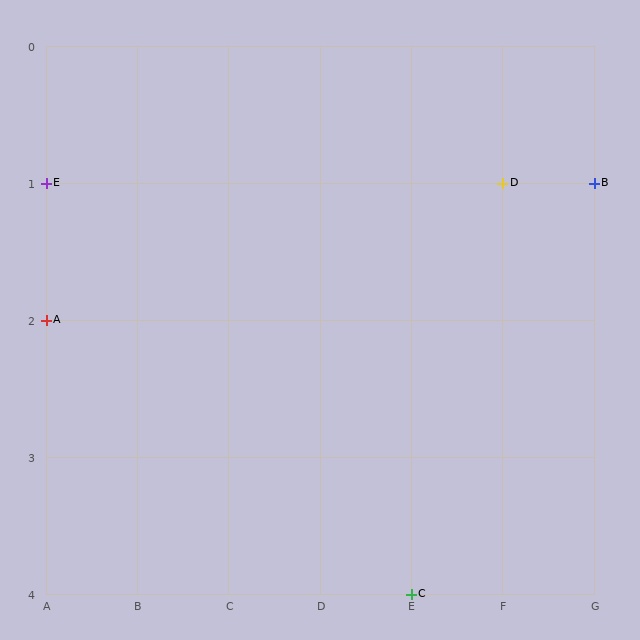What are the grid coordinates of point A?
Point A is at grid coordinates (A, 2).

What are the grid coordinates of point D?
Point D is at grid coordinates (F, 1).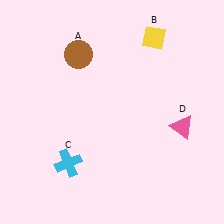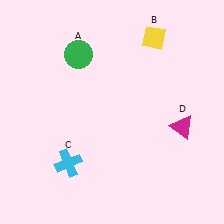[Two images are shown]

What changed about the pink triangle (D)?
In Image 1, D is pink. In Image 2, it changed to magenta.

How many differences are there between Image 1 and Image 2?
There are 2 differences between the two images.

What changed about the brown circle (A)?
In Image 1, A is brown. In Image 2, it changed to green.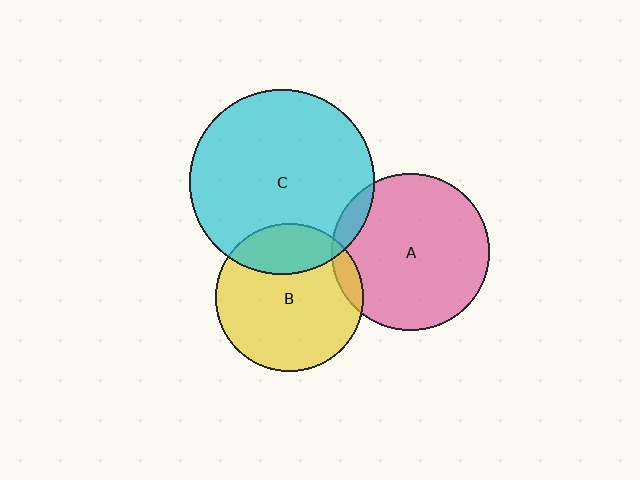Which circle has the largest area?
Circle C (cyan).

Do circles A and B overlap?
Yes.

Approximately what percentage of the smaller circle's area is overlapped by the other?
Approximately 5%.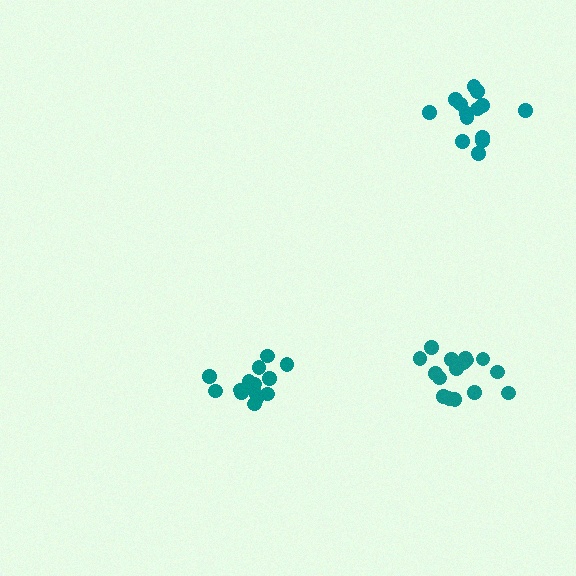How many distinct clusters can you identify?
There are 3 distinct clusters.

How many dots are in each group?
Group 1: 17 dots, Group 2: 14 dots, Group 3: 17 dots (48 total).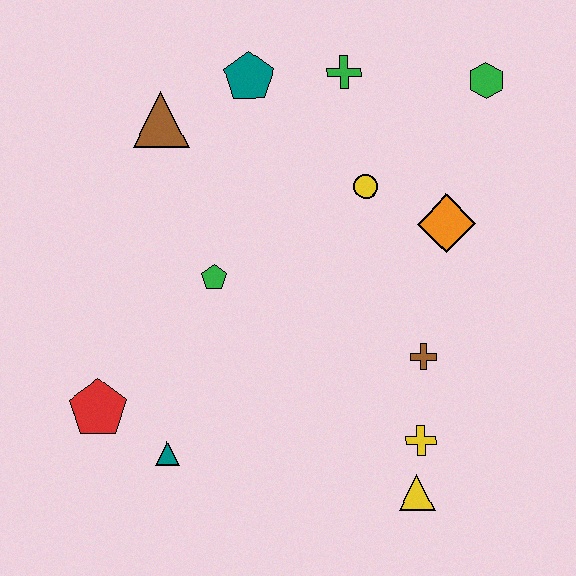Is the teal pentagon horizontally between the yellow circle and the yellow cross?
No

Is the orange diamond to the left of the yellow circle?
No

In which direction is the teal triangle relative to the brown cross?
The teal triangle is to the left of the brown cross.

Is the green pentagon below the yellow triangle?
No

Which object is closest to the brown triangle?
The teal pentagon is closest to the brown triangle.